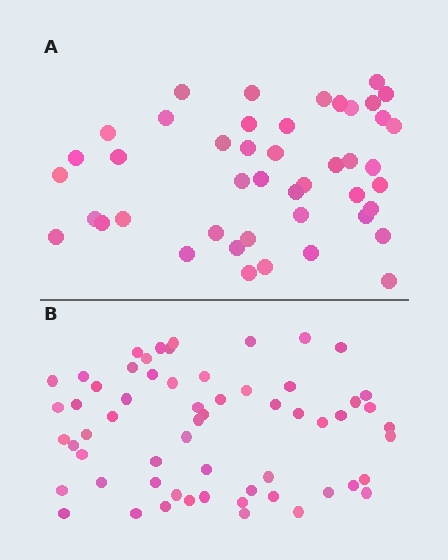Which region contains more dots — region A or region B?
Region B (the bottom region) has more dots.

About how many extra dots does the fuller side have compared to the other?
Region B has approximately 15 more dots than region A.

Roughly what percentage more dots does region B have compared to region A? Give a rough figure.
About 35% more.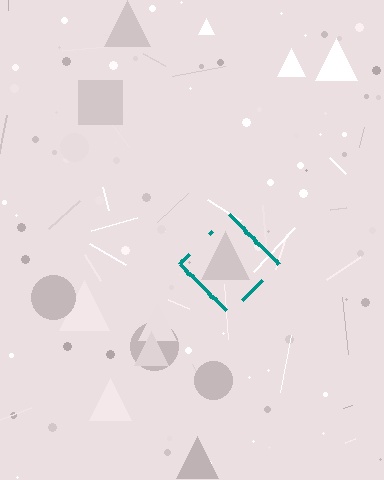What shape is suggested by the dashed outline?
The dashed outline suggests a diamond.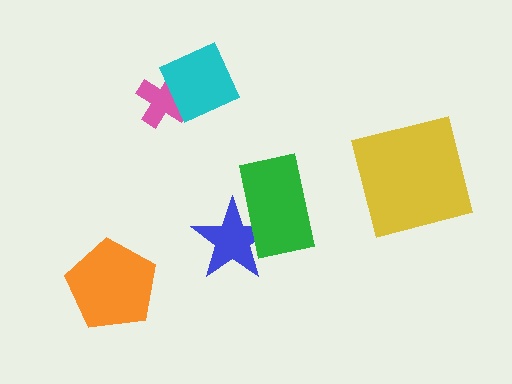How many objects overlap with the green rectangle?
1 object overlaps with the green rectangle.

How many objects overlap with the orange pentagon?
0 objects overlap with the orange pentagon.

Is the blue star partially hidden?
Yes, it is partially covered by another shape.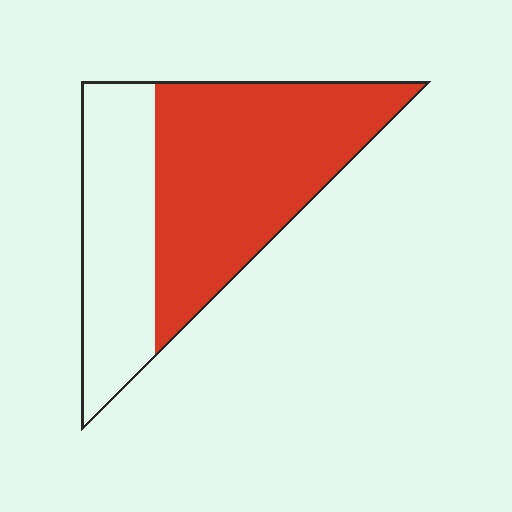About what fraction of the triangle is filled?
About five eighths (5/8).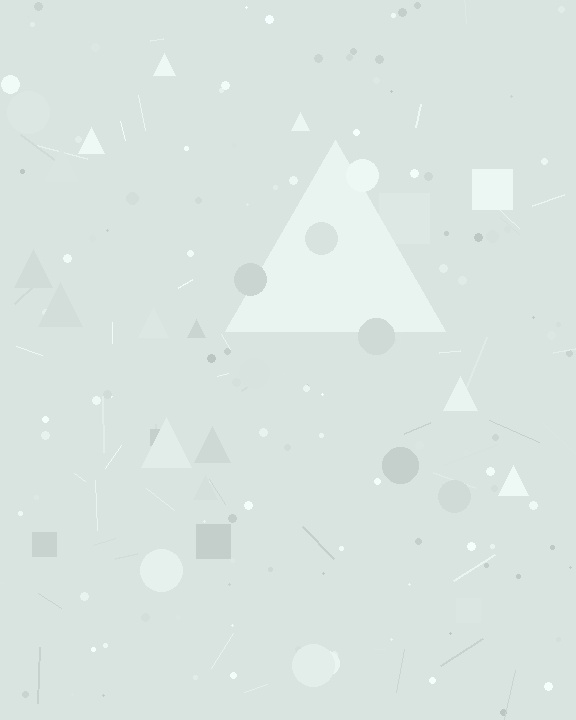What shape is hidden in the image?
A triangle is hidden in the image.